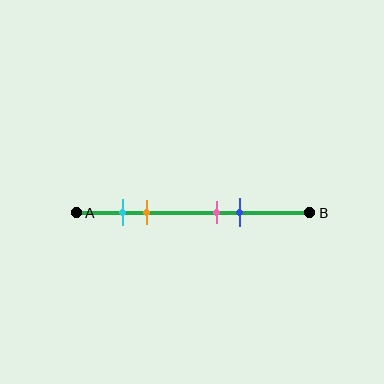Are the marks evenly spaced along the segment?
No, the marks are not evenly spaced.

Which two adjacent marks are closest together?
The cyan and orange marks are the closest adjacent pair.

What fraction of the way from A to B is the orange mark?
The orange mark is approximately 30% (0.3) of the way from A to B.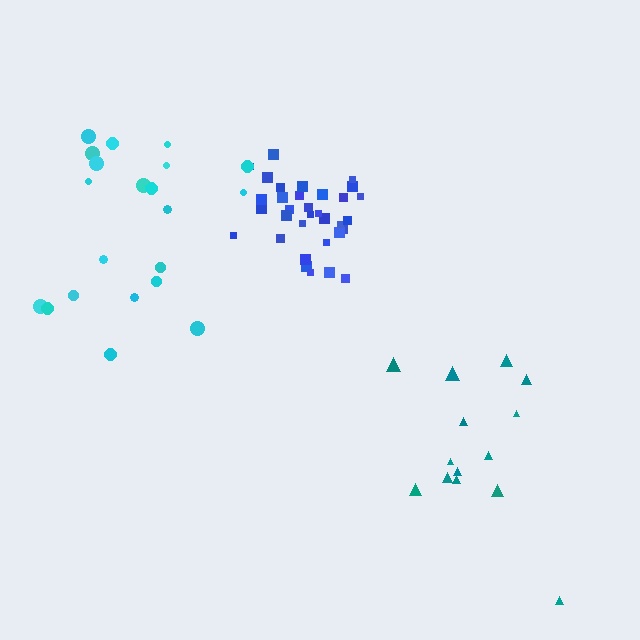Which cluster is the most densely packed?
Blue.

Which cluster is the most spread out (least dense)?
Teal.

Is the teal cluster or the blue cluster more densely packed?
Blue.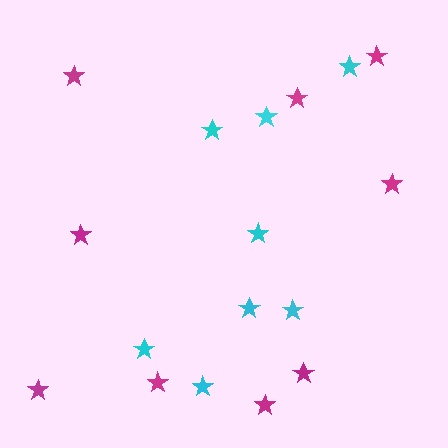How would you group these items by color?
There are 2 groups: one group of cyan stars (8) and one group of magenta stars (9).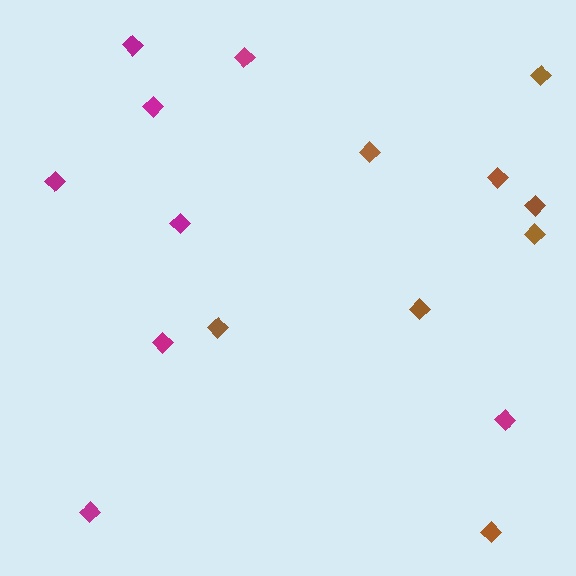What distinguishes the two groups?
There are 2 groups: one group of magenta diamonds (8) and one group of brown diamonds (8).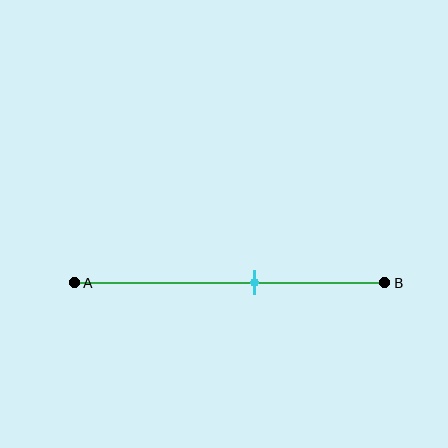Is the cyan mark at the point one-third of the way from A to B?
No, the mark is at about 60% from A, not at the 33% one-third point.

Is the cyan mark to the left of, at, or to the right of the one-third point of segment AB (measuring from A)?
The cyan mark is to the right of the one-third point of segment AB.